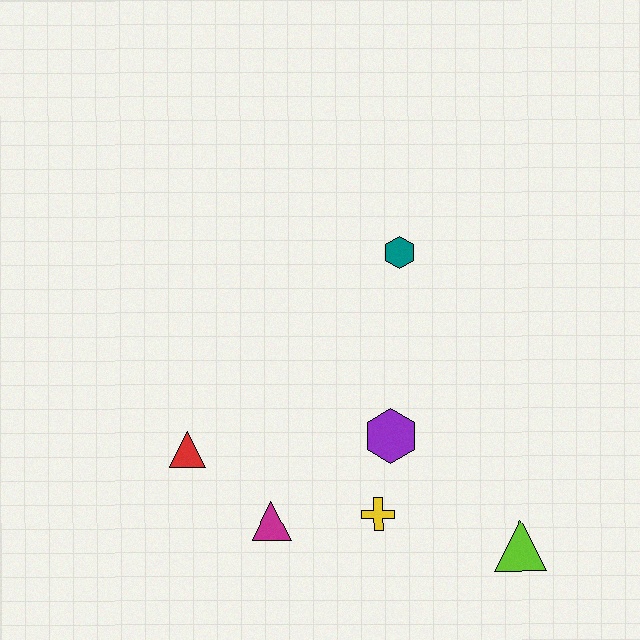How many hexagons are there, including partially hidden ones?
There are 2 hexagons.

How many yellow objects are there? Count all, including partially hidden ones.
There is 1 yellow object.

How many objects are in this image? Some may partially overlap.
There are 6 objects.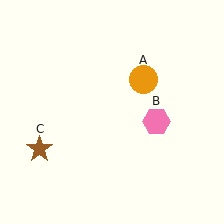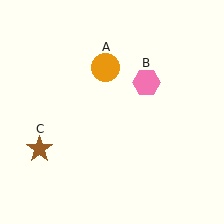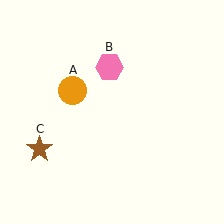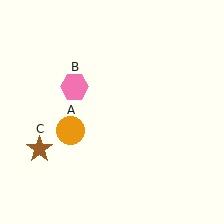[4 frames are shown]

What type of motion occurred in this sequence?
The orange circle (object A), pink hexagon (object B) rotated counterclockwise around the center of the scene.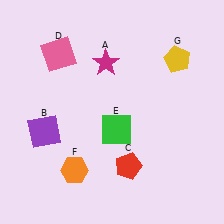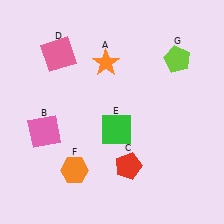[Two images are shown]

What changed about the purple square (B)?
In Image 1, B is purple. In Image 2, it changed to pink.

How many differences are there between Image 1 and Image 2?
There are 3 differences between the two images.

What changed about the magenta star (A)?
In Image 1, A is magenta. In Image 2, it changed to orange.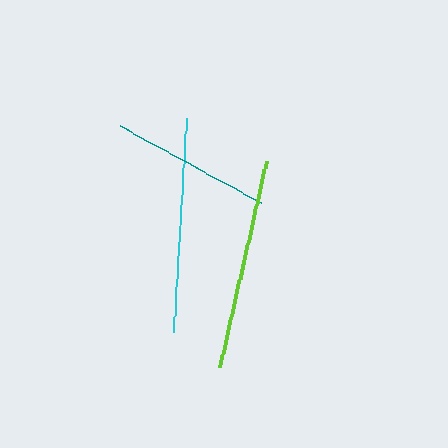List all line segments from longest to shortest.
From longest to shortest: cyan, lime, teal.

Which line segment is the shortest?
The teal line is the shortest at approximately 161 pixels.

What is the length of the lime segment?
The lime segment is approximately 211 pixels long.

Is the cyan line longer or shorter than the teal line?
The cyan line is longer than the teal line.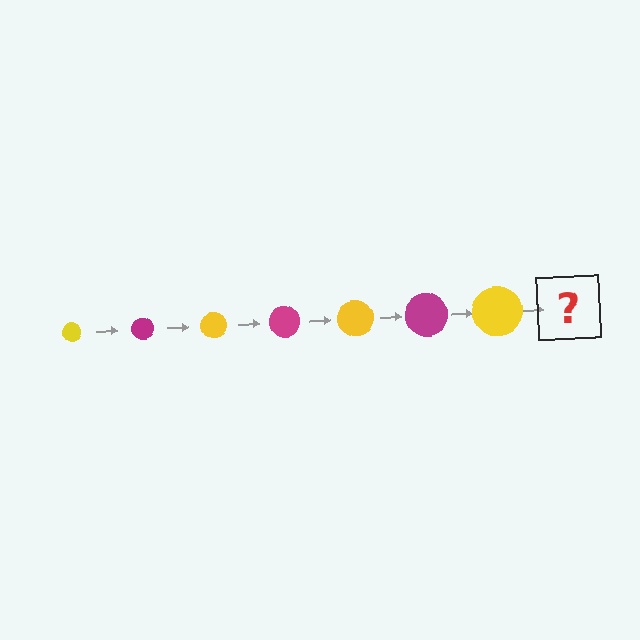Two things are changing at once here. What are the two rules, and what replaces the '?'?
The two rules are that the circle grows larger each step and the color cycles through yellow and magenta. The '?' should be a magenta circle, larger than the previous one.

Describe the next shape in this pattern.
It should be a magenta circle, larger than the previous one.